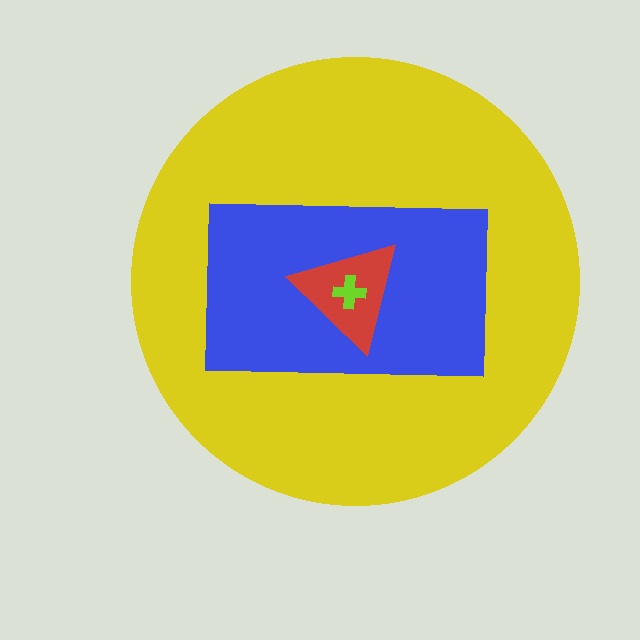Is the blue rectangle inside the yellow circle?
Yes.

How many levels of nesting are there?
4.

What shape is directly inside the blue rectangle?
The red triangle.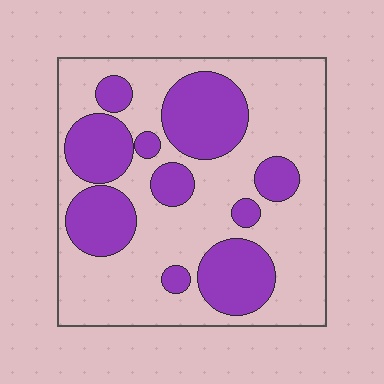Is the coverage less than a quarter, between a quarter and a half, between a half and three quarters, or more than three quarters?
Between a quarter and a half.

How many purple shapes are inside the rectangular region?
10.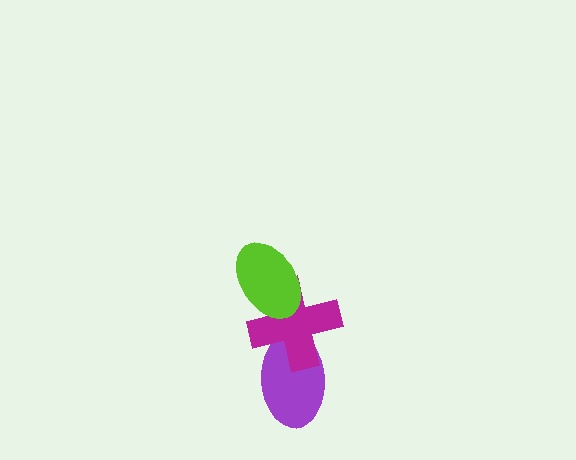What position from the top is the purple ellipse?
The purple ellipse is 3rd from the top.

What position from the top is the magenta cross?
The magenta cross is 2nd from the top.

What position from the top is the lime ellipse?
The lime ellipse is 1st from the top.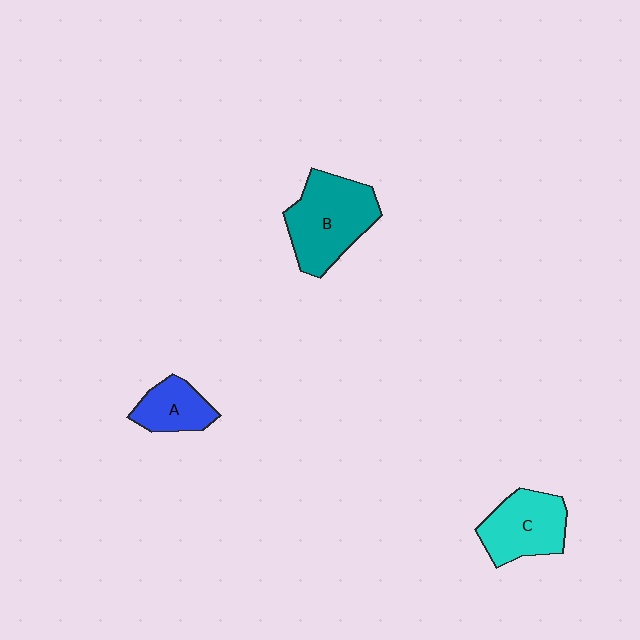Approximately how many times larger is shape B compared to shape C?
Approximately 1.3 times.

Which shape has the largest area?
Shape B (teal).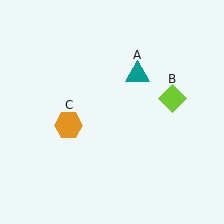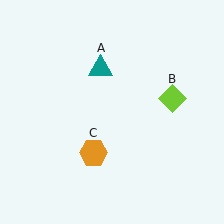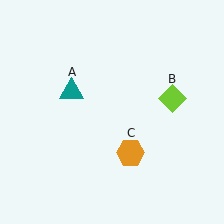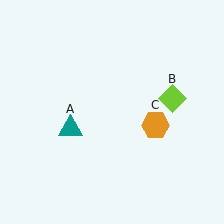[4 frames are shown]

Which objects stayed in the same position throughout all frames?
Lime diamond (object B) remained stationary.